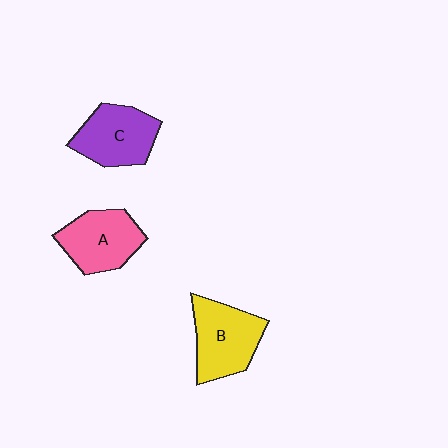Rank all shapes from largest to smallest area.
From largest to smallest: B (yellow), C (purple), A (pink).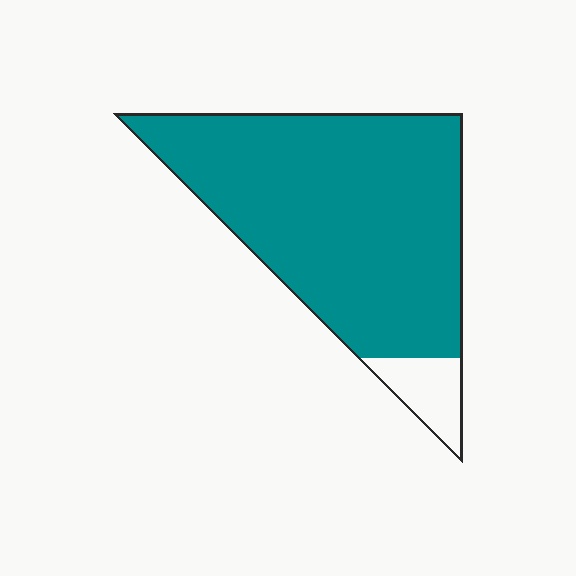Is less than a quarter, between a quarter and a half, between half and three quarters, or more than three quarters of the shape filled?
More than three quarters.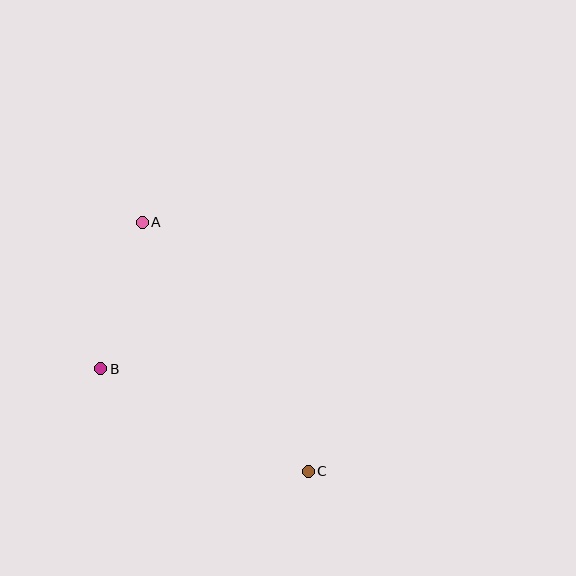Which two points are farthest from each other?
Points A and C are farthest from each other.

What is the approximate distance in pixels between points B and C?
The distance between B and C is approximately 231 pixels.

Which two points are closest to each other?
Points A and B are closest to each other.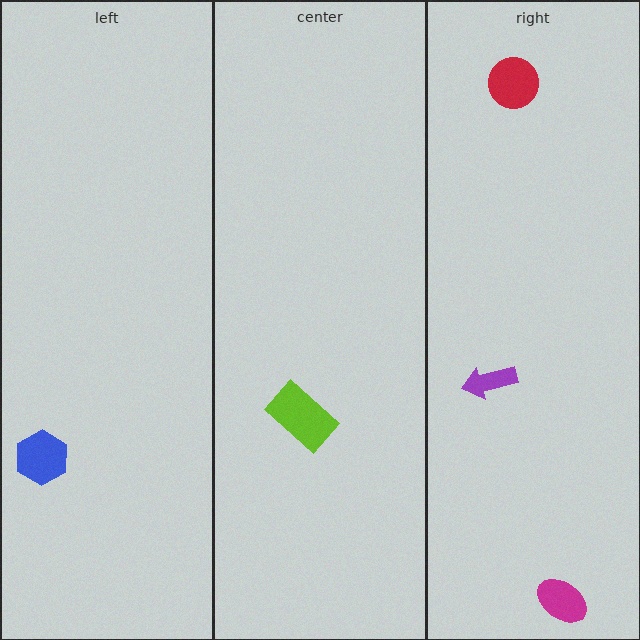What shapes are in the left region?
The blue hexagon.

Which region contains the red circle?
The right region.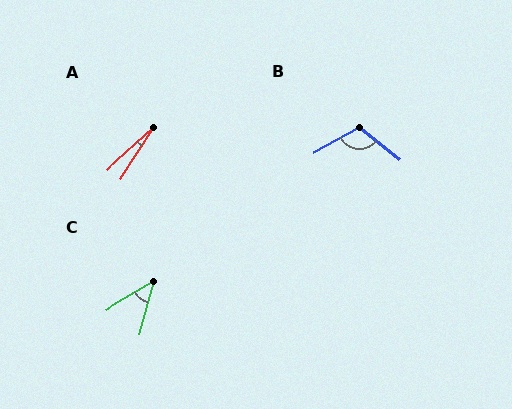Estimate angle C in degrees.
Approximately 45 degrees.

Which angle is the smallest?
A, at approximately 15 degrees.